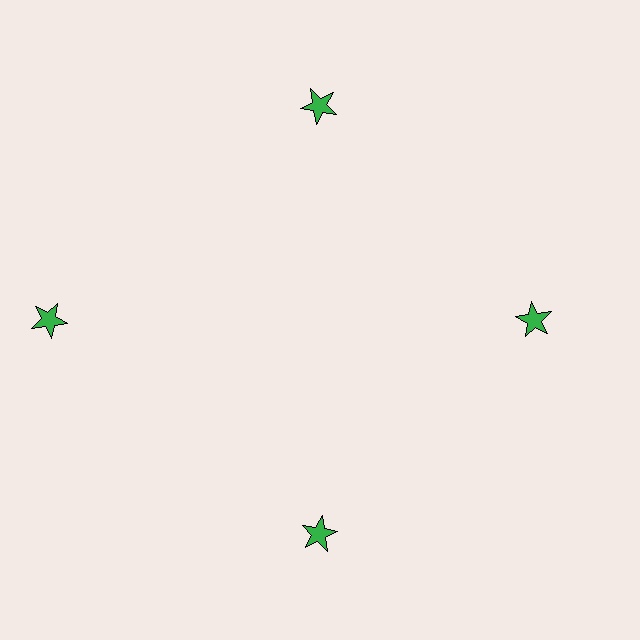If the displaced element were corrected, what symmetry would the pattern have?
It would have 4-fold rotational symmetry — the pattern would map onto itself every 90 degrees.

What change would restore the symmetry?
The symmetry would be restored by moving it inward, back onto the ring so that all 4 stars sit at equal angles and equal distance from the center.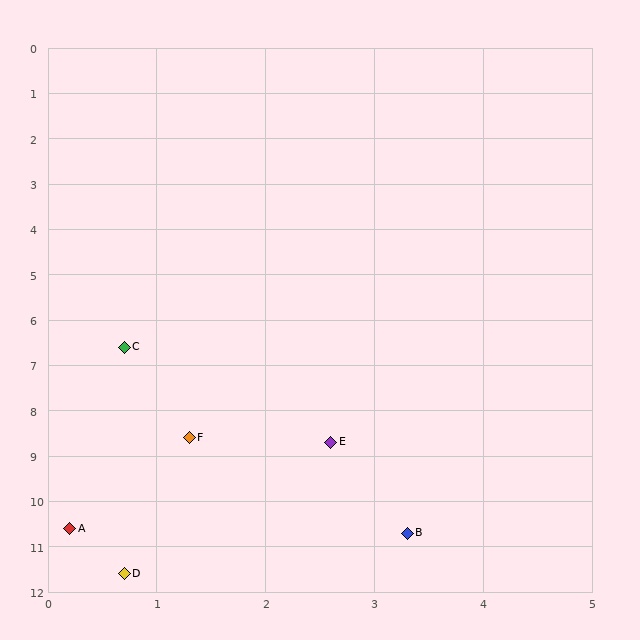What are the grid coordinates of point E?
Point E is at approximately (2.6, 8.7).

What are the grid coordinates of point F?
Point F is at approximately (1.3, 8.6).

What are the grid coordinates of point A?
Point A is at approximately (0.2, 10.6).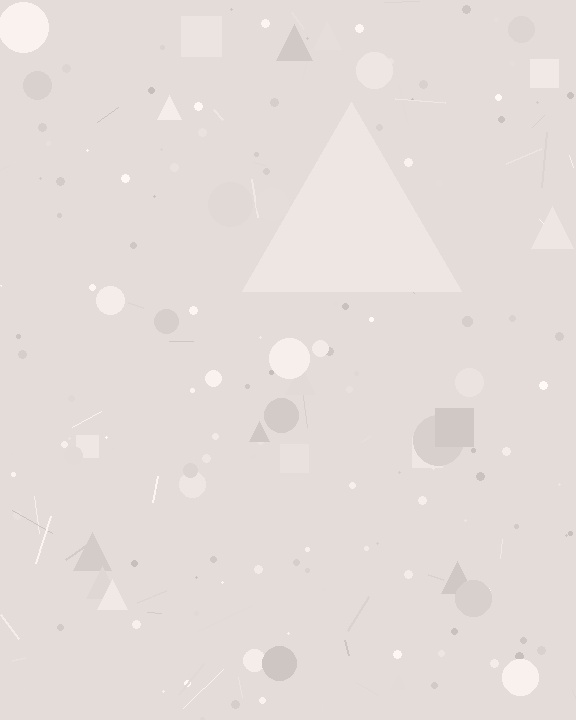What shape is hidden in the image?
A triangle is hidden in the image.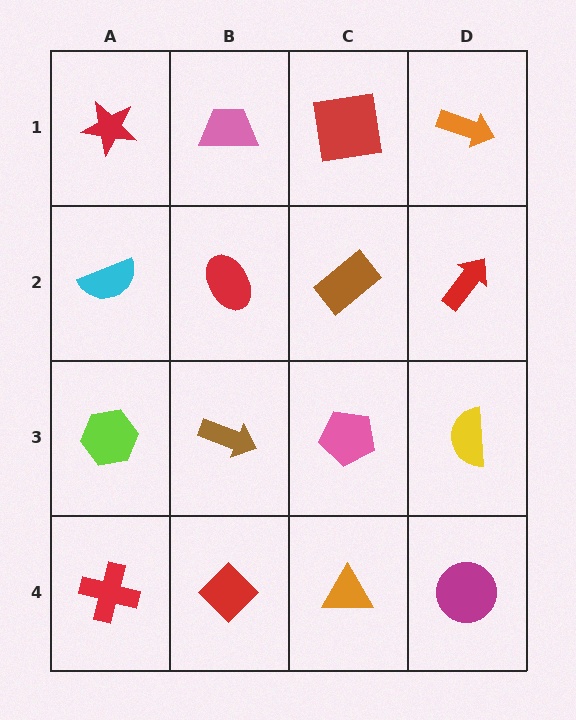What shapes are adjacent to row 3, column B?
A red ellipse (row 2, column B), a red diamond (row 4, column B), a lime hexagon (row 3, column A), a pink pentagon (row 3, column C).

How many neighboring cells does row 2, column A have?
3.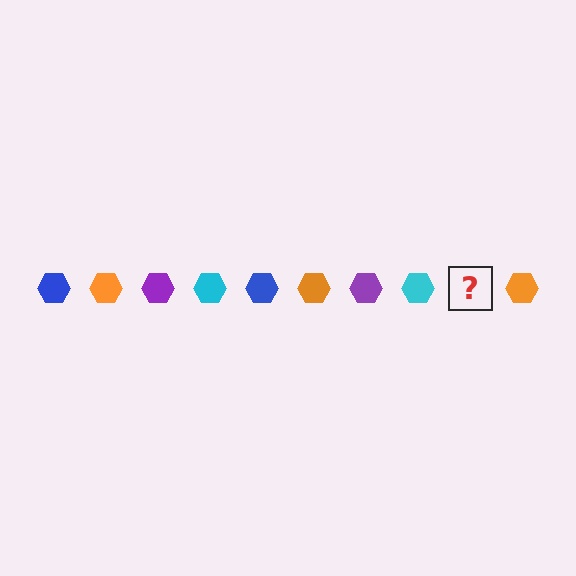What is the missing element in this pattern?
The missing element is a blue hexagon.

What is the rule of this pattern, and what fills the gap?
The rule is that the pattern cycles through blue, orange, purple, cyan hexagons. The gap should be filled with a blue hexagon.